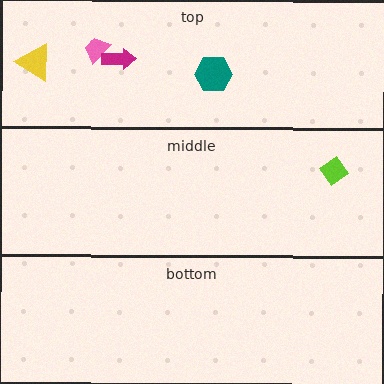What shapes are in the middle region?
The lime diamond.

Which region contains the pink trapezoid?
The top region.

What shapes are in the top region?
The pink trapezoid, the teal hexagon, the yellow triangle, the magenta arrow.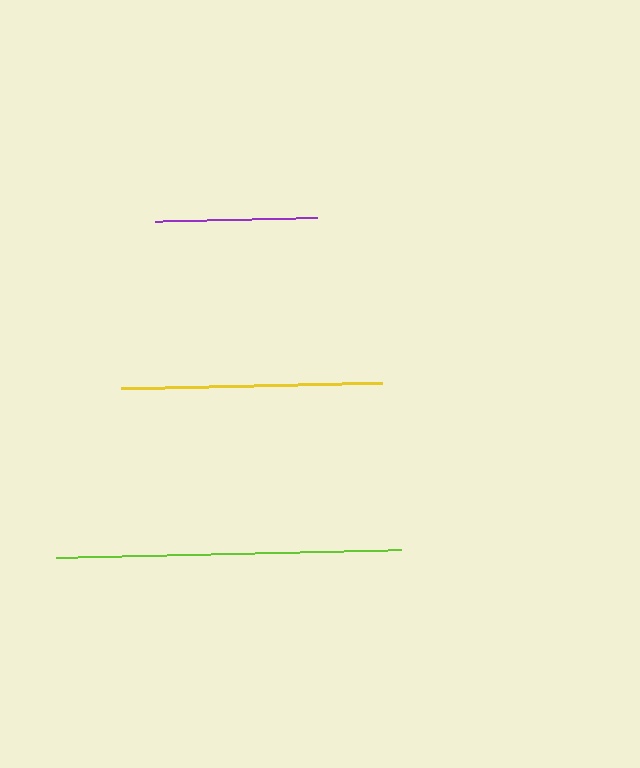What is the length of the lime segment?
The lime segment is approximately 345 pixels long.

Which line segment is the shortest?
The purple line is the shortest at approximately 163 pixels.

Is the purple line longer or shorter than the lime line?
The lime line is longer than the purple line.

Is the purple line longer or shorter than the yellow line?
The yellow line is longer than the purple line.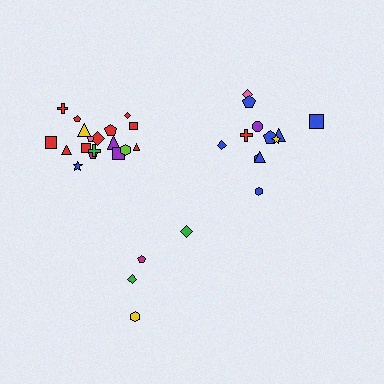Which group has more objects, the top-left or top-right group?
The top-left group.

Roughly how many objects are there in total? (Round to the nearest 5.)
Roughly 35 objects in total.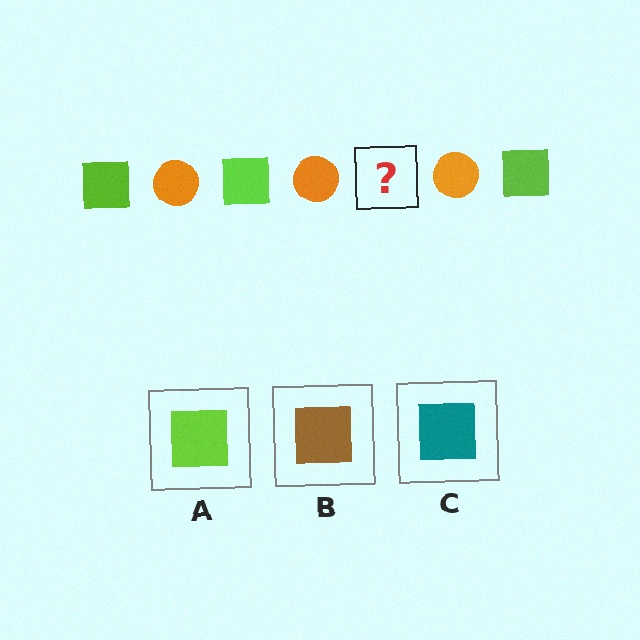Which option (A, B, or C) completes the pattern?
A.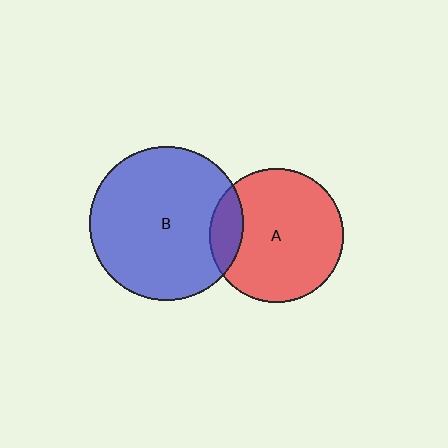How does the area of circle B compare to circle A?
Approximately 1.3 times.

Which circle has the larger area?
Circle B (blue).